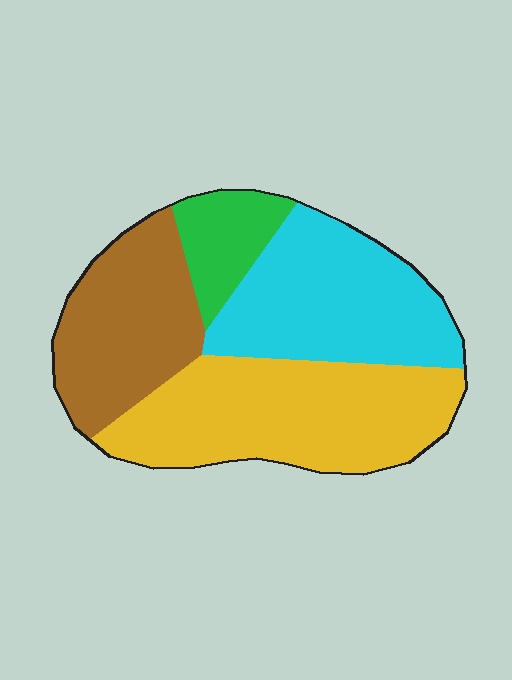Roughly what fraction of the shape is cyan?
Cyan takes up between a sixth and a third of the shape.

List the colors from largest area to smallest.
From largest to smallest: yellow, cyan, brown, green.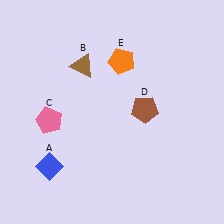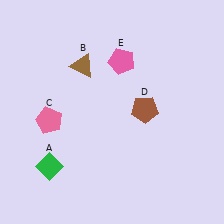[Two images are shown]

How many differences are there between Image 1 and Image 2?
There are 2 differences between the two images.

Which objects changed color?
A changed from blue to green. E changed from orange to pink.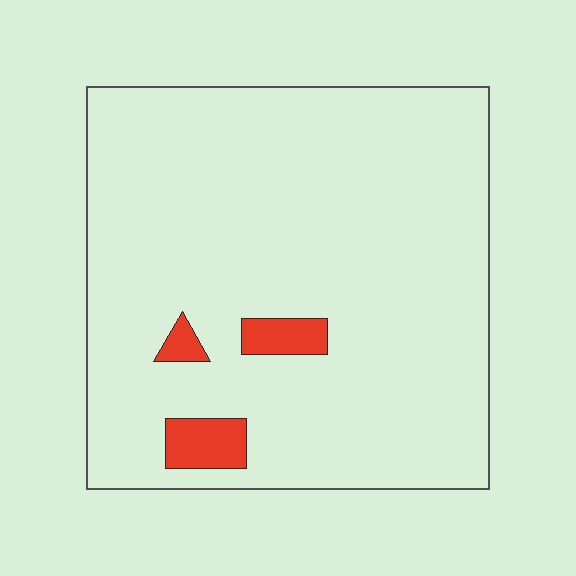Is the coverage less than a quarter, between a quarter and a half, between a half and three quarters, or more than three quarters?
Less than a quarter.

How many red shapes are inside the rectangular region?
3.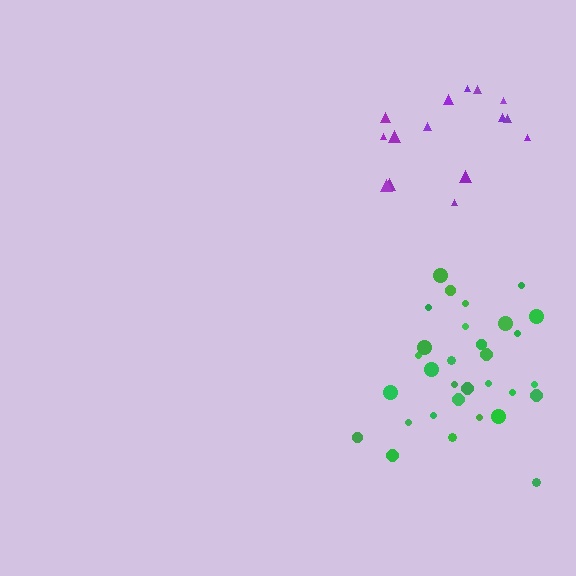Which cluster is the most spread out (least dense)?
Purple.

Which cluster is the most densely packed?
Green.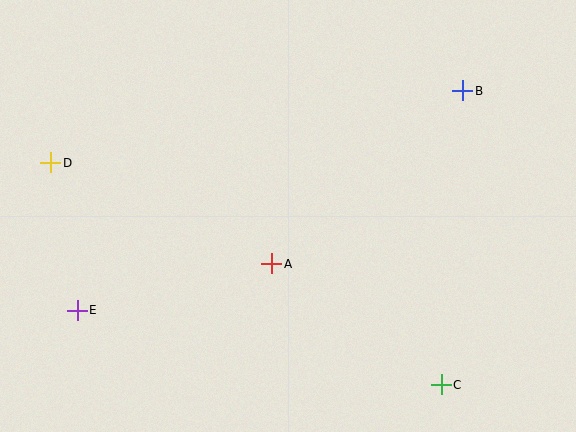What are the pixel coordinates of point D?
Point D is at (51, 163).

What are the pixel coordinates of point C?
Point C is at (441, 385).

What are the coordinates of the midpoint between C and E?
The midpoint between C and E is at (259, 347).